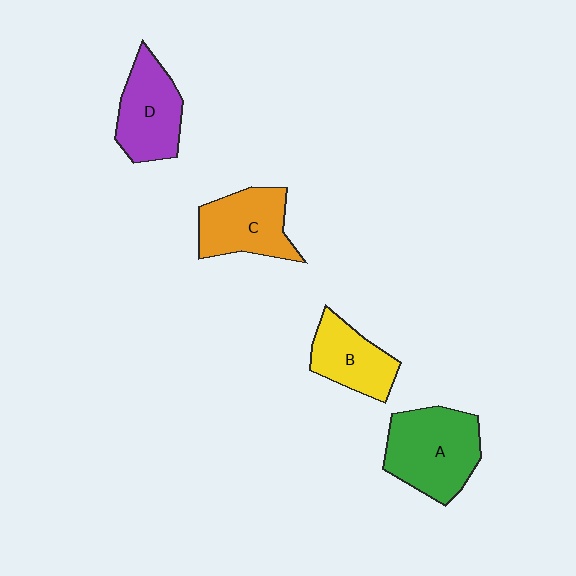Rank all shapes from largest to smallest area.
From largest to smallest: A (green), C (orange), D (purple), B (yellow).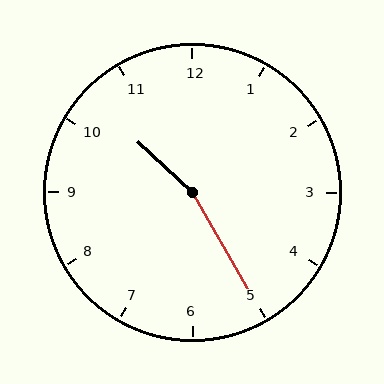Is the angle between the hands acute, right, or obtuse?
It is obtuse.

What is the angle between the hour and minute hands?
Approximately 162 degrees.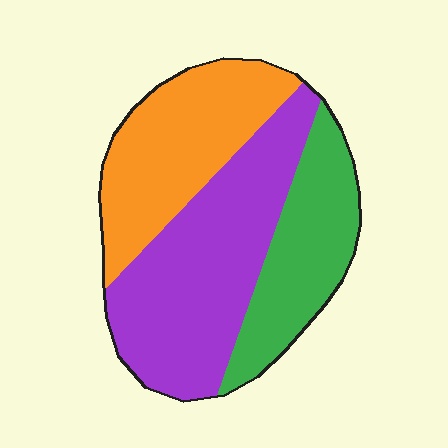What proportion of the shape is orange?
Orange takes up between a quarter and a half of the shape.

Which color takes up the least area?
Green, at roughly 25%.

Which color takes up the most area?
Purple, at roughly 45%.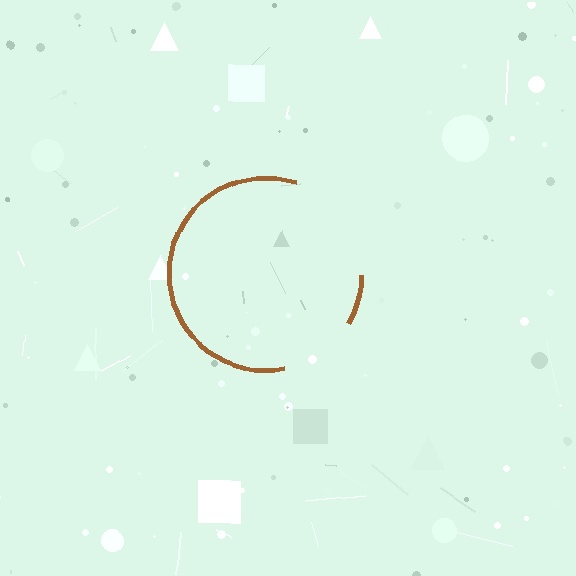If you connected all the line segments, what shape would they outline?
They would outline a circle.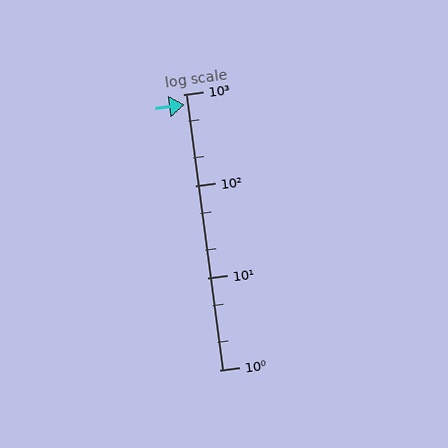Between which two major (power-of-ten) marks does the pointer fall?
The pointer is between 100 and 1000.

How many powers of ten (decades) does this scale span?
The scale spans 3 decades, from 1 to 1000.